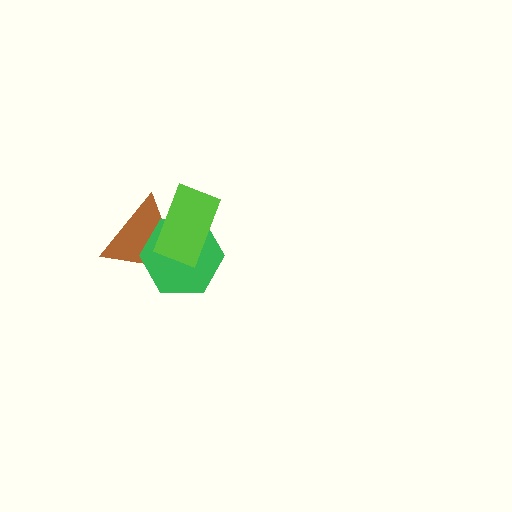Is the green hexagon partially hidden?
Yes, it is partially covered by another shape.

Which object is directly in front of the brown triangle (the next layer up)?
The green hexagon is directly in front of the brown triangle.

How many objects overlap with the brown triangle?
2 objects overlap with the brown triangle.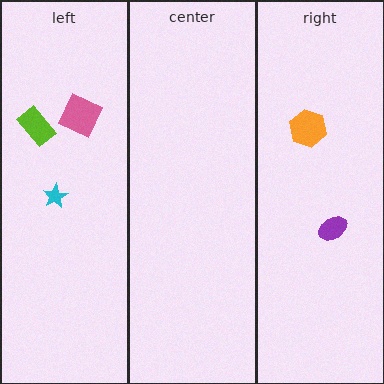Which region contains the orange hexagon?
The right region.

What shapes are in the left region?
The pink square, the lime rectangle, the cyan star.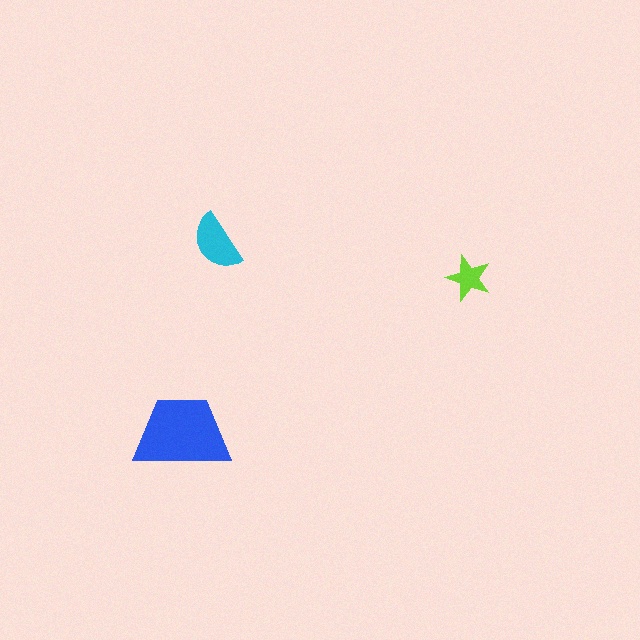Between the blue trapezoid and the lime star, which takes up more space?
The blue trapezoid.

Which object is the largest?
The blue trapezoid.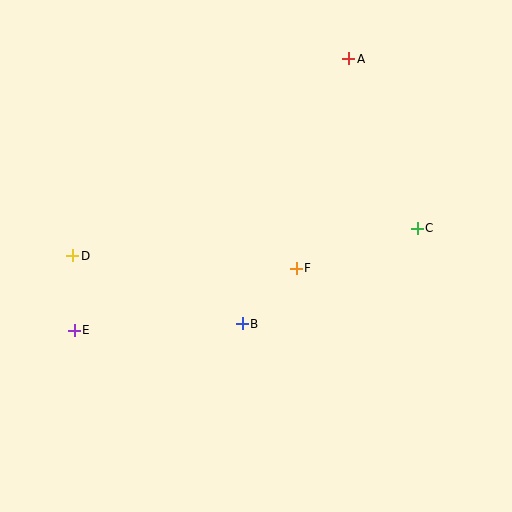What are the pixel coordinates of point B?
Point B is at (242, 324).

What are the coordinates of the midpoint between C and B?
The midpoint between C and B is at (330, 276).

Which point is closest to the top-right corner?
Point A is closest to the top-right corner.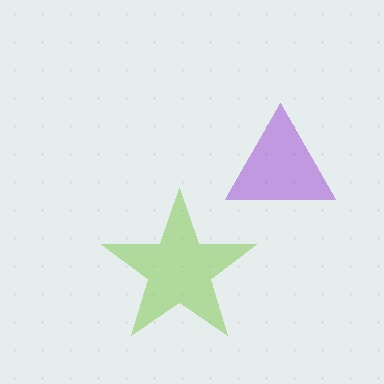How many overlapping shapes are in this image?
There are 2 overlapping shapes in the image.